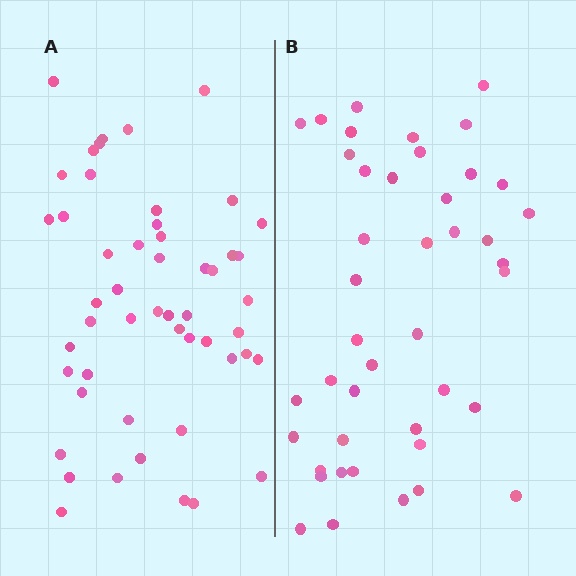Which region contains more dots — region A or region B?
Region A (the left region) has more dots.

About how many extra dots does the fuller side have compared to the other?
Region A has roughly 8 or so more dots than region B.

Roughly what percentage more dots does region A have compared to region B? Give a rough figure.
About 20% more.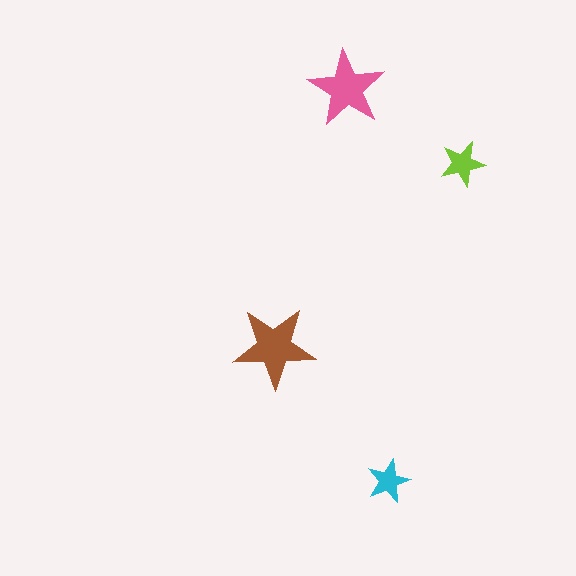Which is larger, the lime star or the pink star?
The pink one.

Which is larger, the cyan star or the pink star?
The pink one.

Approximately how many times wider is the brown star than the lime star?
About 2 times wider.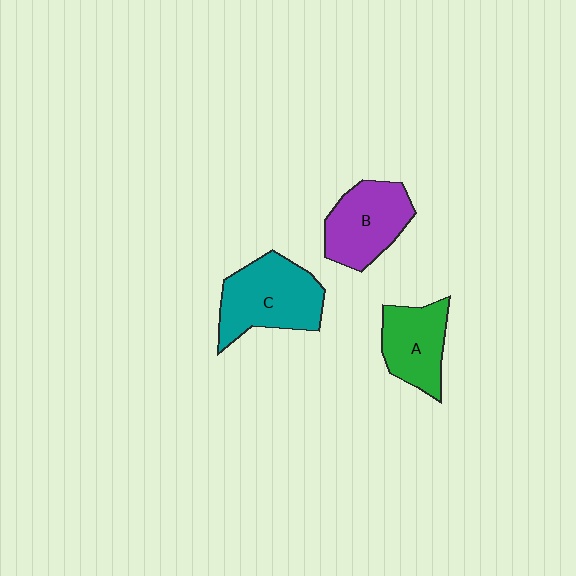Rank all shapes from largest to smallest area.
From largest to smallest: C (teal), B (purple), A (green).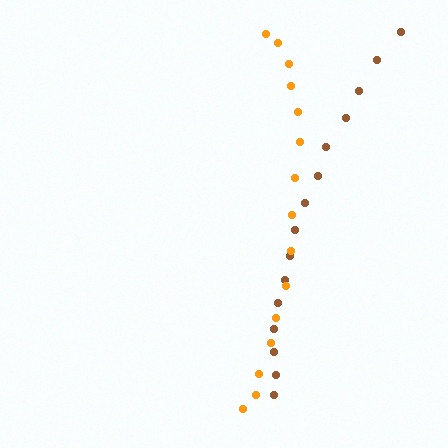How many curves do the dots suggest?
There are 2 distinct paths.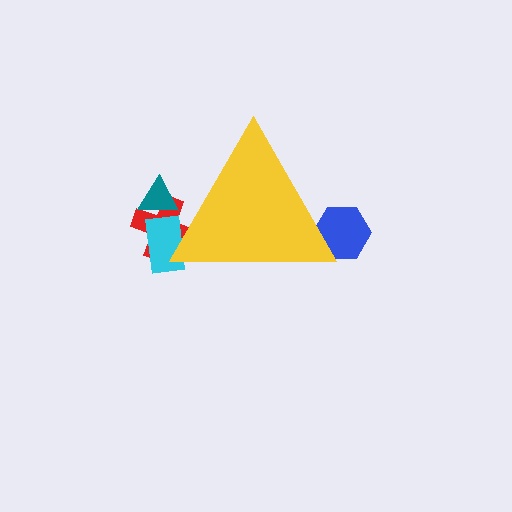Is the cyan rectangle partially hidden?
Yes, the cyan rectangle is partially hidden behind the yellow triangle.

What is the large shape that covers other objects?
A yellow triangle.